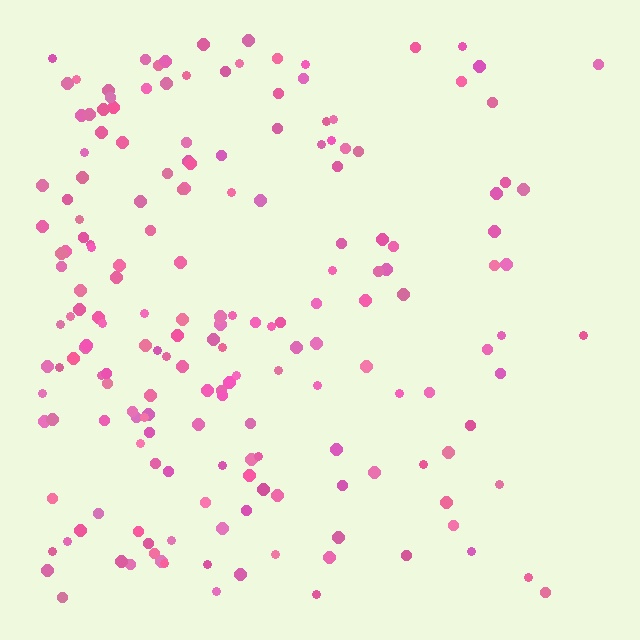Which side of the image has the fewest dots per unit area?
The right.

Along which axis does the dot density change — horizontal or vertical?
Horizontal.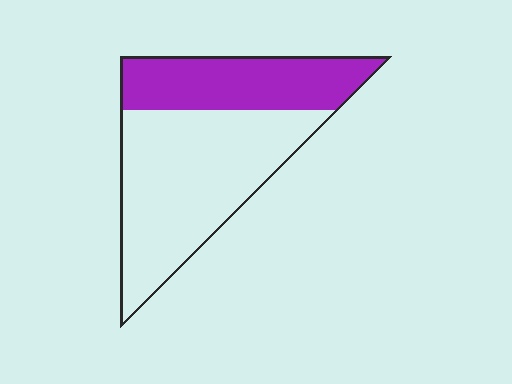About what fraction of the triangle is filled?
About three eighths (3/8).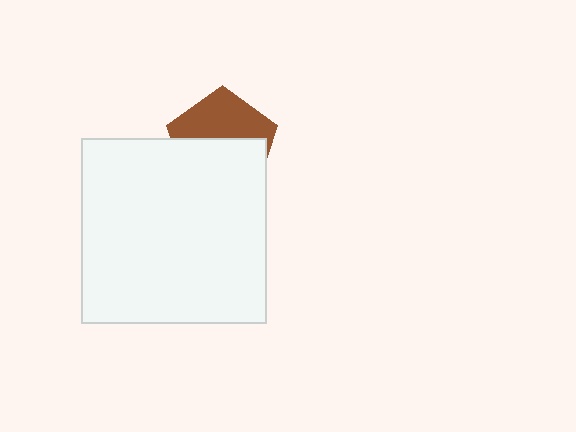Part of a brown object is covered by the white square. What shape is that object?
It is a pentagon.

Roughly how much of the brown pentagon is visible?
A small part of it is visible (roughly 44%).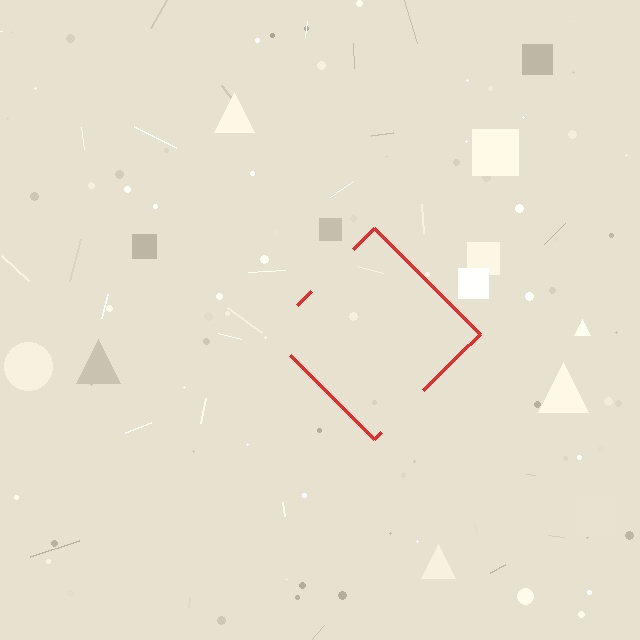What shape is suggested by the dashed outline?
The dashed outline suggests a diamond.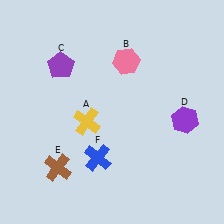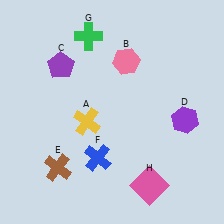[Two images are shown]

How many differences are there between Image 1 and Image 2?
There are 2 differences between the two images.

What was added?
A green cross (G), a pink square (H) were added in Image 2.